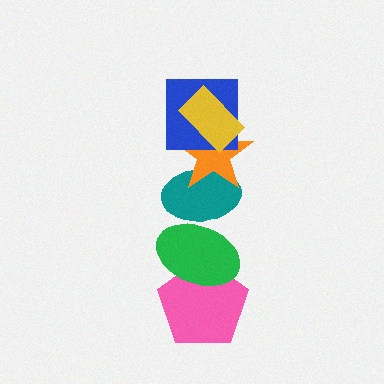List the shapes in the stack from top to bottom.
From top to bottom: the yellow rectangle, the blue square, the orange star, the teal ellipse, the green ellipse, the pink pentagon.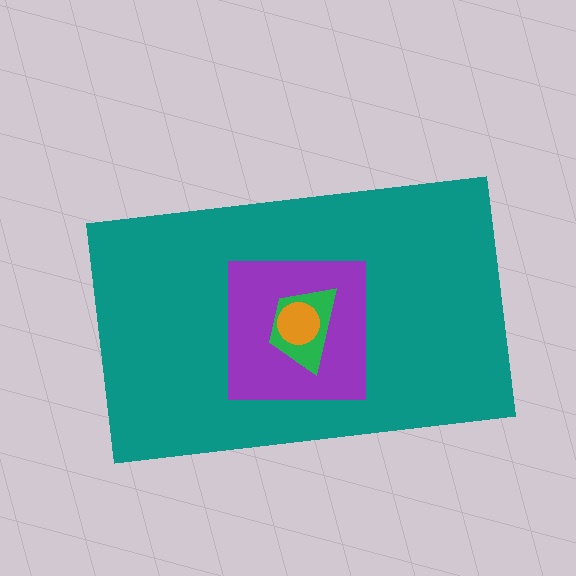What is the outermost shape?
The teal rectangle.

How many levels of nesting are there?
4.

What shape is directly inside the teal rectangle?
The purple square.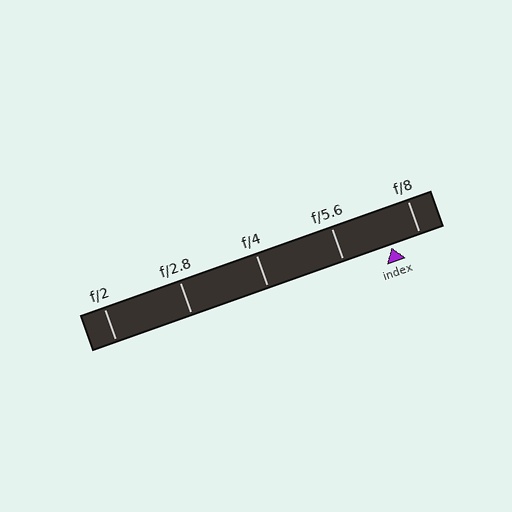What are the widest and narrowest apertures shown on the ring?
The widest aperture shown is f/2 and the narrowest is f/8.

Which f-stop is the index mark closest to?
The index mark is closest to f/8.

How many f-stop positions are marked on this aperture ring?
There are 5 f-stop positions marked.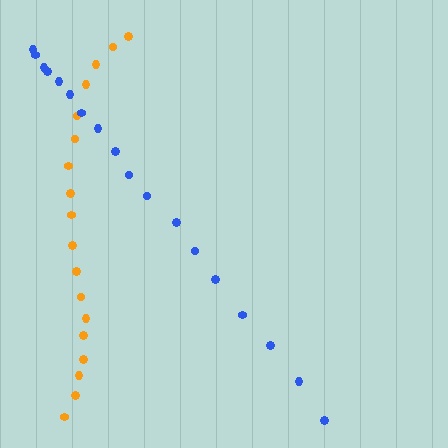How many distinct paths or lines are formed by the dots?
There are 2 distinct paths.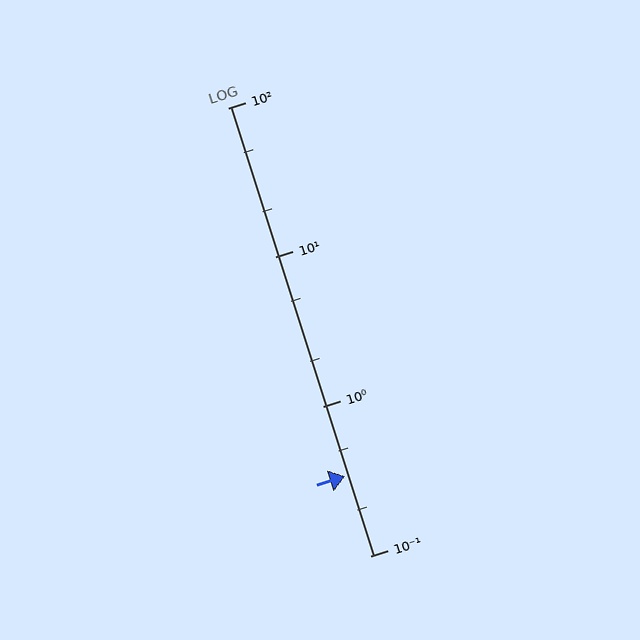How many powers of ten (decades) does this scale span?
The scale spans 3 decades, from 0.1 to 100.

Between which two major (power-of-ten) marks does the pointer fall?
The pointer is between 0.1 and 1.